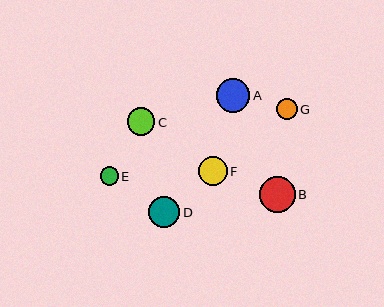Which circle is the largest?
Circle B is the largest with a size of approximately 36 pixels.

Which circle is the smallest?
Circle E is the smallest with a size of approximately 18 pixels.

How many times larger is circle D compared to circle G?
Circle D is approximately 1.5 times the size of circle G.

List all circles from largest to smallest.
From largest to smallest: B, A, D, F, C, G, E.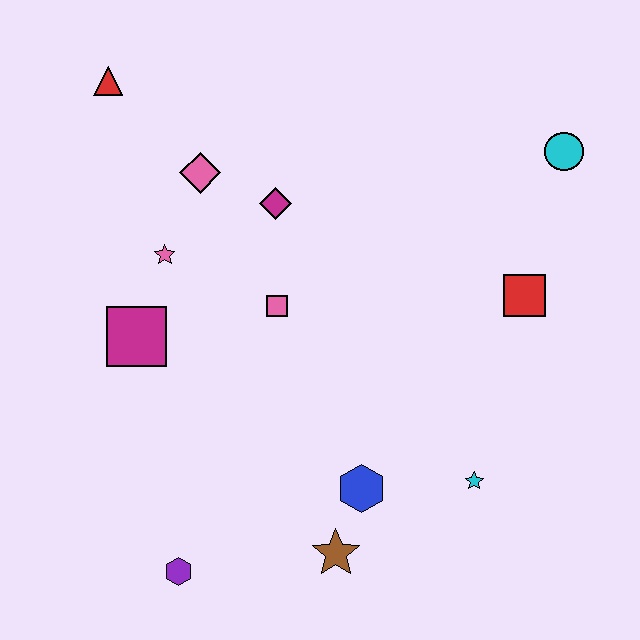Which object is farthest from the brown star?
The red triangle is farthest from the brown star.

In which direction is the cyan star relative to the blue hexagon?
The cyan star is to the right of the blue hexagon.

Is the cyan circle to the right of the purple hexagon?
Yes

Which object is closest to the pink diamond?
The magenta diamond is closest to the pink diamond.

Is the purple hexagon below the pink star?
Yes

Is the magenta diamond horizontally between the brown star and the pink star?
Yes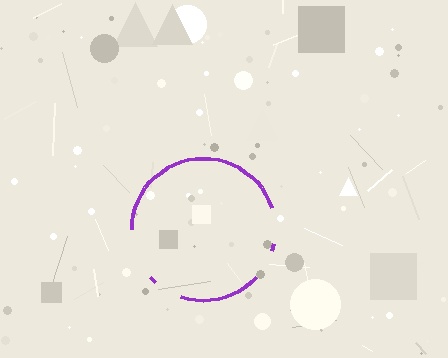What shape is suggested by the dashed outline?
The dashed outline suggests a circle.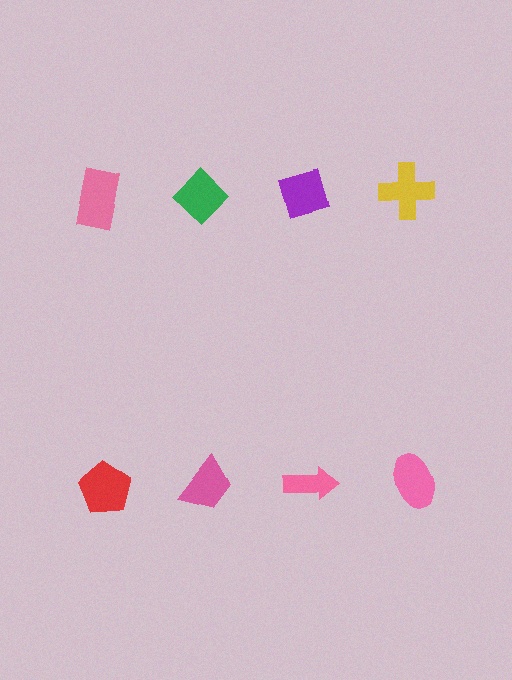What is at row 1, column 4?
A yellow cross.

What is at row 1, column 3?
A purple diamond.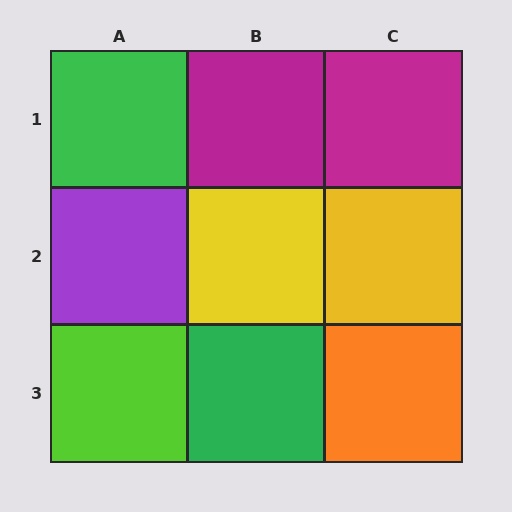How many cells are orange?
1 cell is orange.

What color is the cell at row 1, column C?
Magenta.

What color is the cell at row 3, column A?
Lime.